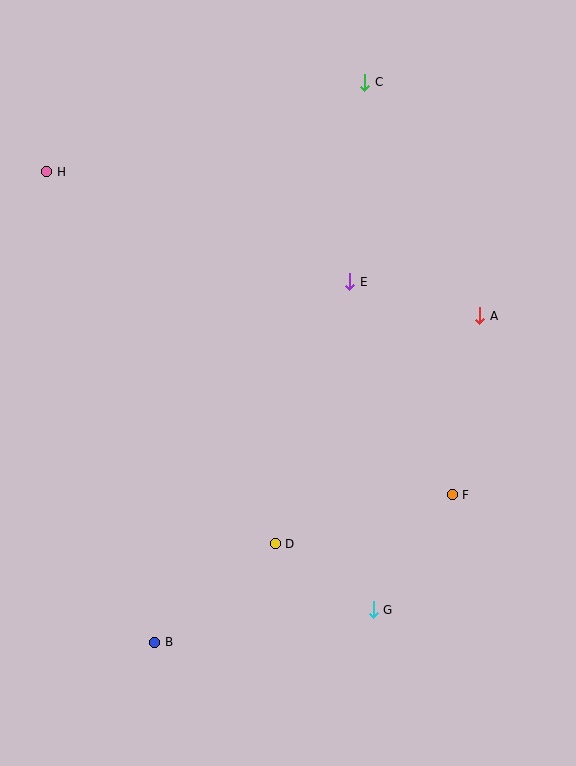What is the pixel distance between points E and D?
The distance between E and D is 272 pixels.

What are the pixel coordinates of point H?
Point H is at (47, 172).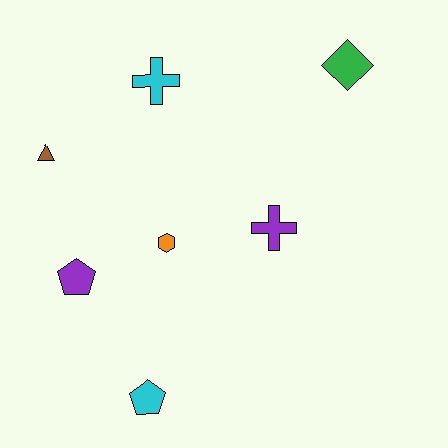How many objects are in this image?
There are 7 objects.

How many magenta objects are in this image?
There are no magenta objects.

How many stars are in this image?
There are no stars.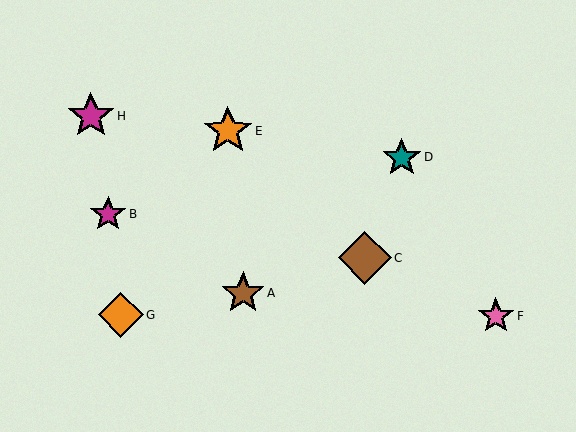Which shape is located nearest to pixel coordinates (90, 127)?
The magenta star (labeled H) at (91, 116) is nearest to that location.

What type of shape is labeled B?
Shape B is a magenta star.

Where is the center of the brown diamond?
The center of the brown diamond is at (365, 258).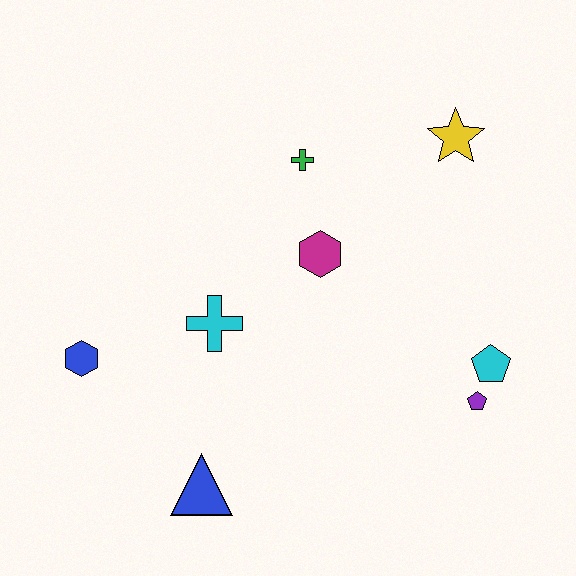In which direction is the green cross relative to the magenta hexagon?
The green cross is above the magenta hexagon.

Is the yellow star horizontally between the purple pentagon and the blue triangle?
Yes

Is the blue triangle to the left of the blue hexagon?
No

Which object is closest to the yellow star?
The green cross is closest to the yellow star.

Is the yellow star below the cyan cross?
No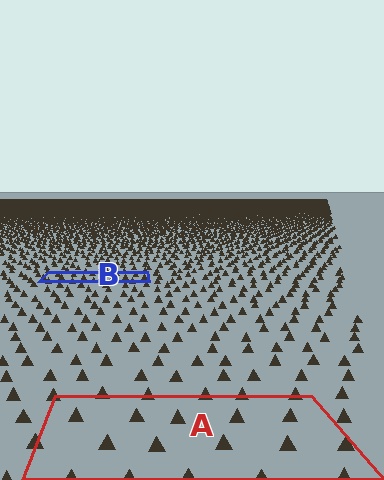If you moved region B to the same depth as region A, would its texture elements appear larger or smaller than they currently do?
They would appear larger. At a closer depth, the same texture elements are projected at a bigger on-screen size.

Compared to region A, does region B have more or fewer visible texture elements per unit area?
Region B has more texture elements per unit area — they are packed more densely because it is farther away.